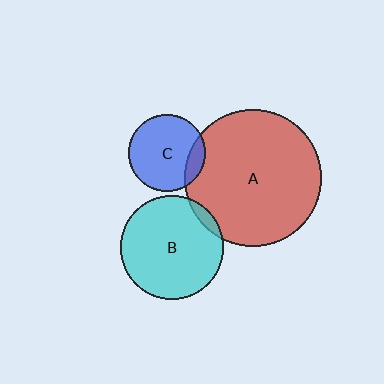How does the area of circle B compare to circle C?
Approximately 1.8 times.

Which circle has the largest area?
Circle A (red).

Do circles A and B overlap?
Yes.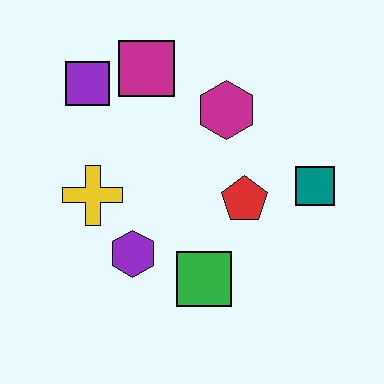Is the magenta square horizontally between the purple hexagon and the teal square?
Yes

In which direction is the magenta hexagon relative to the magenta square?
The magenta hexagon is to the right of the magenta square.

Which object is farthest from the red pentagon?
The purple square is farthest from the red pentagon.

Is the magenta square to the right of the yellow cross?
Yes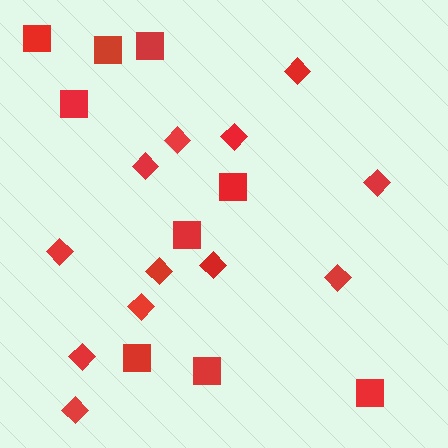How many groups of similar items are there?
There are 2 groups: one group of diamonds (12) and one group of squares (9).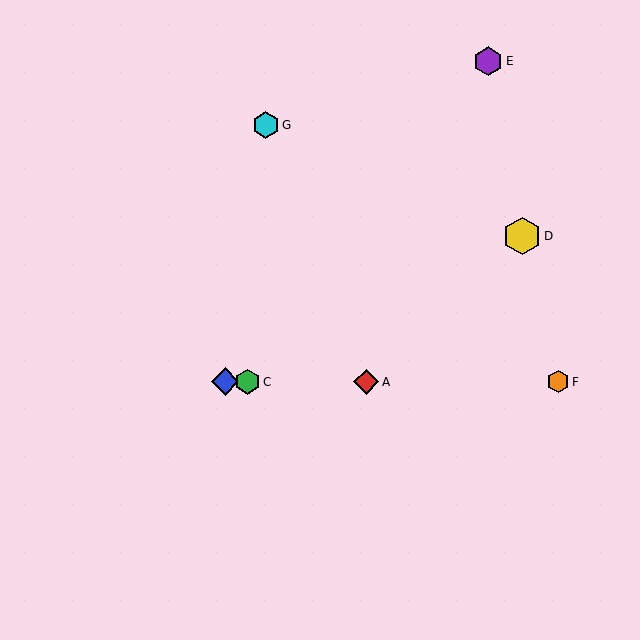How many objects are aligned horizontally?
4 objects (A, B, C, F) are aligned horizontally.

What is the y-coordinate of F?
Object F is at y≈382.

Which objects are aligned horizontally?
Objects A, B, C, F are aligned horizontally.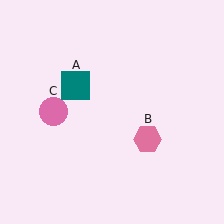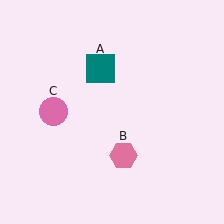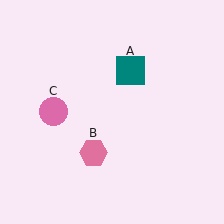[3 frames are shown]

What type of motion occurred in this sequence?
The teal square (object A), pink hexagon (object B) rotated clockwise around the center of the scene.